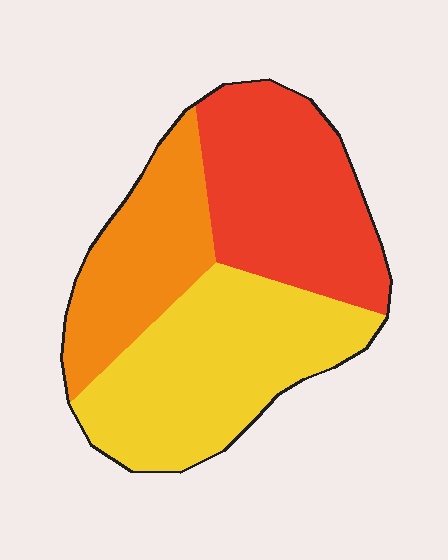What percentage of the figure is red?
Red takes up about one third (1/3) of the figure.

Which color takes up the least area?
Orange, at roughly 25%.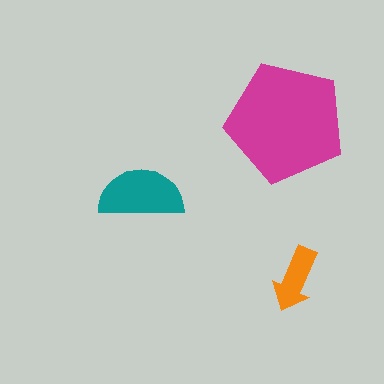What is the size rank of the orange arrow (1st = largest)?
3rd.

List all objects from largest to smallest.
The magenta pentagon, the teal semicircle, the orange arrow.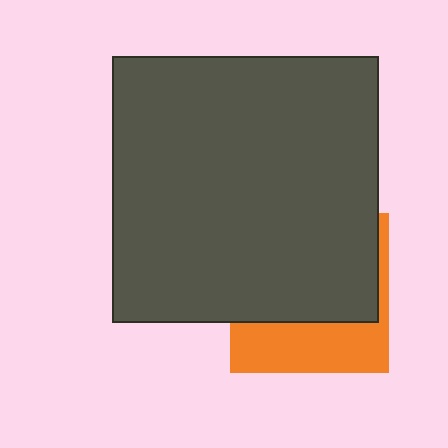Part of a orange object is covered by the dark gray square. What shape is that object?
It is a square.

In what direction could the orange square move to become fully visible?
The orange square could move down. That would shift it out from behind the dark gray square entirely.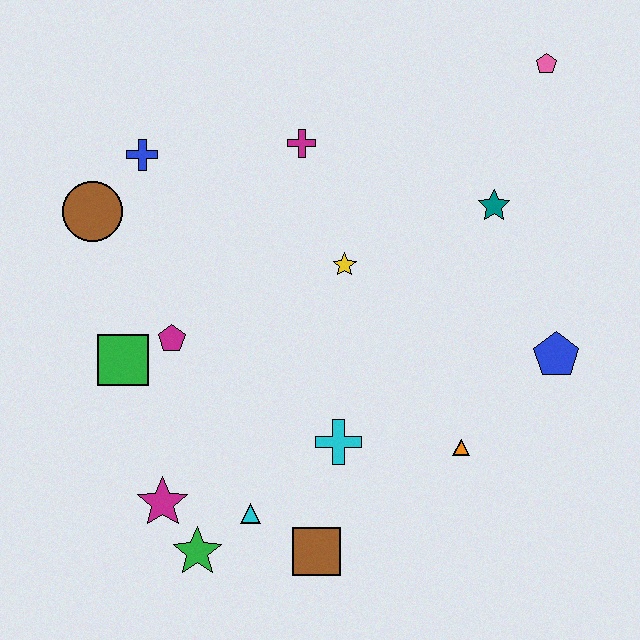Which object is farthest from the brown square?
The pink pentagon is farthest from the brown square.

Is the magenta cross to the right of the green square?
Yes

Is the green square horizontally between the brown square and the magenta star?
No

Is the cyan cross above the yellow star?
No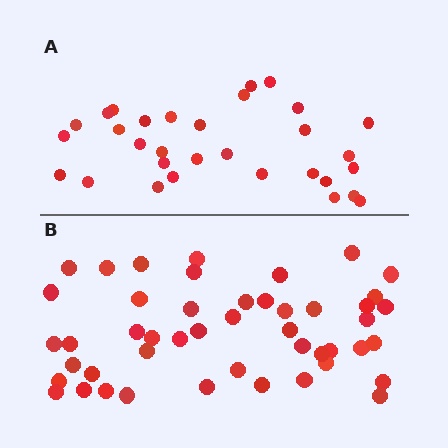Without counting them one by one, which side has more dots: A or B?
Region B (the bottom region) has more dots.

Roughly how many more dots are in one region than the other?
Region B has approximately 15 more dots than region A.